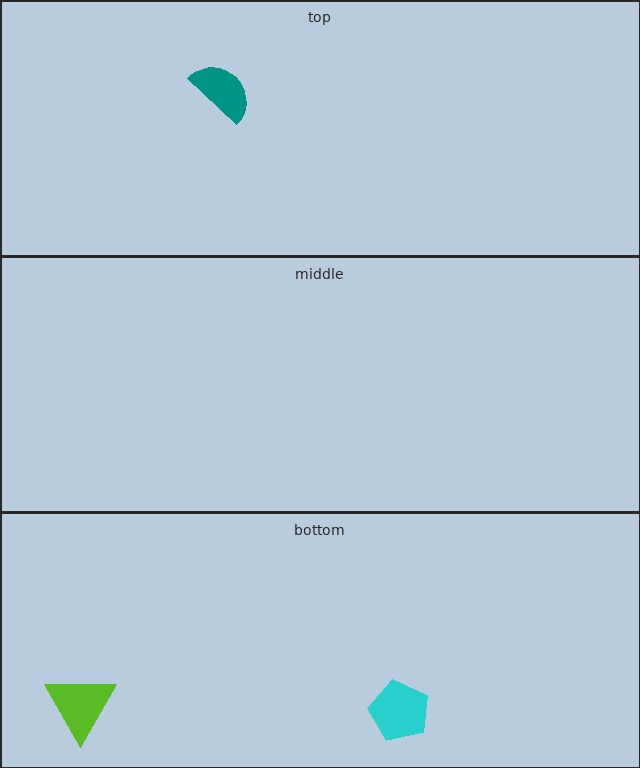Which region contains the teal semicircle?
The top region.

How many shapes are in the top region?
1.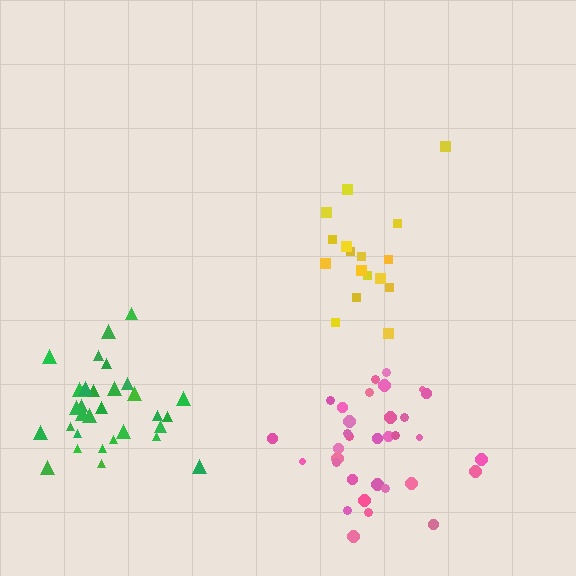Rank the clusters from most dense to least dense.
green, yellow, pink.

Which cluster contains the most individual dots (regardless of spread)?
Pink (33).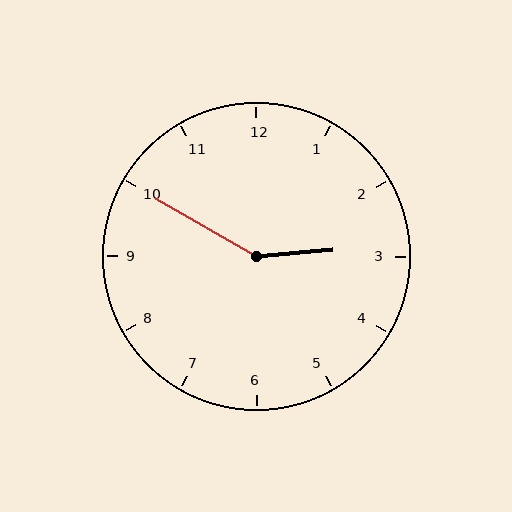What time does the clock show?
2:50.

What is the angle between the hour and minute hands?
Approximately 145 degrees.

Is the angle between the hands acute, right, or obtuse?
It is obtuse.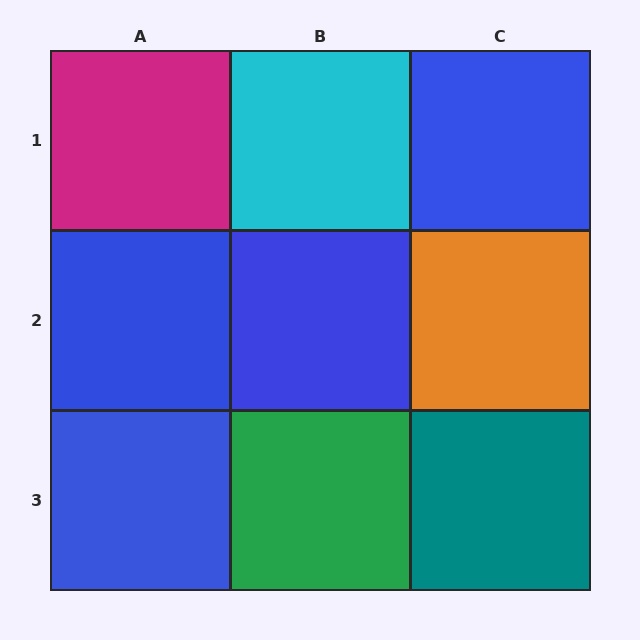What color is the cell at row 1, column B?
Cyan.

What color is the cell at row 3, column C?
Teal.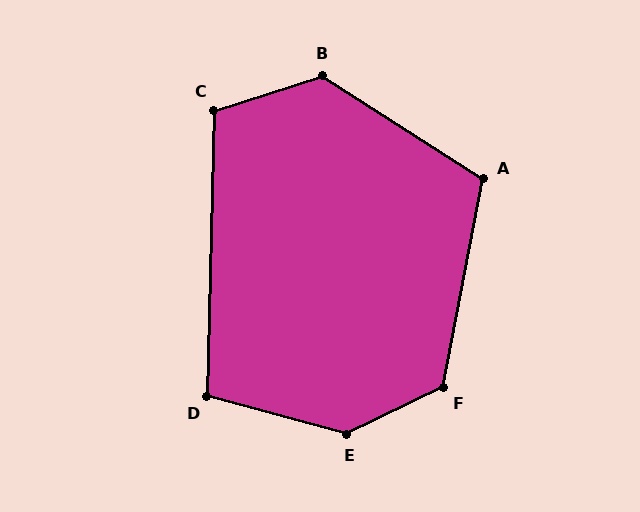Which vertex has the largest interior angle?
E, at approximately 139 degrees.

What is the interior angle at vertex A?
Approximately 112 degrees (obtuse).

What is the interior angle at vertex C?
Approximately 109 degrees (obtuse).